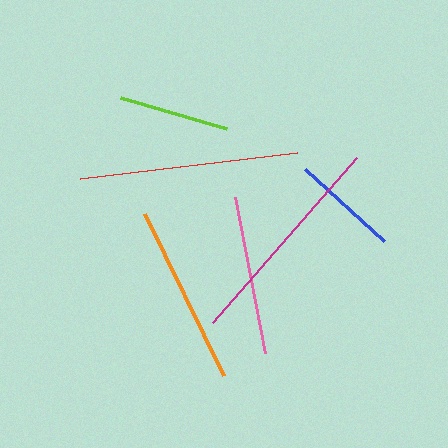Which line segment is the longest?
The magenta line is the longest at approximately 219 pixels.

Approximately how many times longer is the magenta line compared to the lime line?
The magenta line is approximately 2.0 times the length of the lime line.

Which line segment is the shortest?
The blue line is the shortest at approximately 106 pixels.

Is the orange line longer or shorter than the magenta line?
The magenta line is longer than the orange line.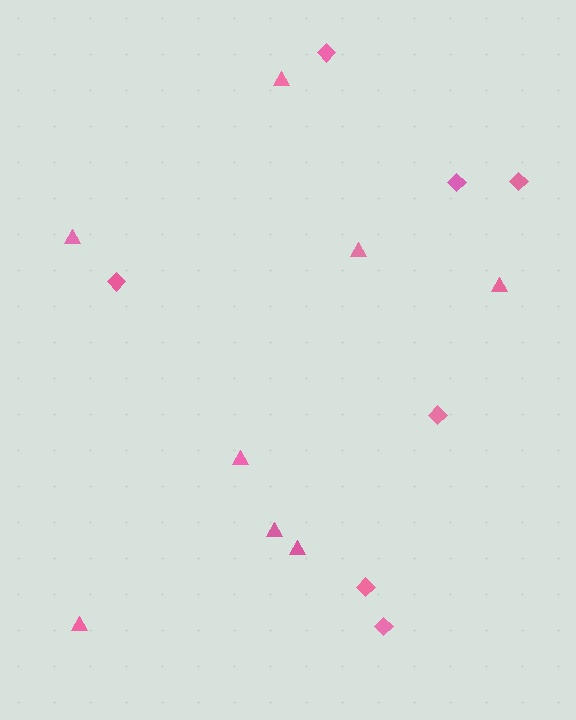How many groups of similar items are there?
There are 2 groups: one group of diamonds (7) and one group of triangles (8).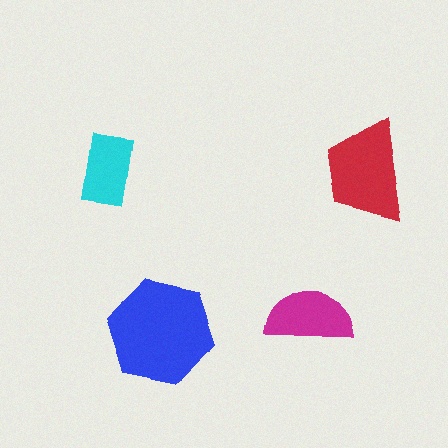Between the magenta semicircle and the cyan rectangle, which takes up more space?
The magenta semicircle.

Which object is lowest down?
The blue hexagon is bottommost.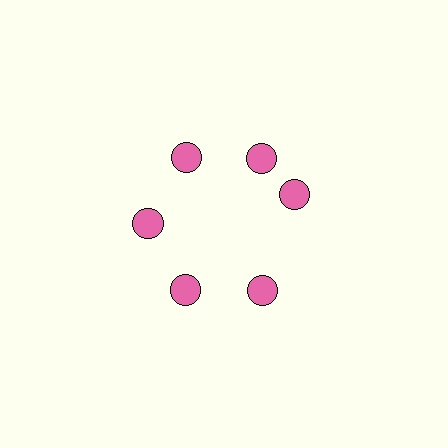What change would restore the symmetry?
The symmetry would be restored by rotating it back into even spacing with its neighbors so that all 6 circles sit at equal angles and equal distance from the center.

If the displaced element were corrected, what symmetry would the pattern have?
It would have 6-fold rotational symmetry — the pattern would map onto itself every 60 degrees.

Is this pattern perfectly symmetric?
No. The 6 pink circles are arranged in a ring, but one element near the 3 o'clock position is rotated out of alignment along the ring, breaking the 6-fold rotational symmetry.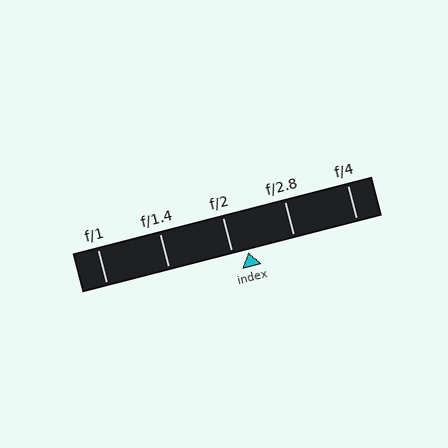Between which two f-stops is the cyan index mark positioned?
The index mark is between f/2 and f/2.8.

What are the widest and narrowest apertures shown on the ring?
The widest aperture shown is f/1 and the narrowest is f/4.